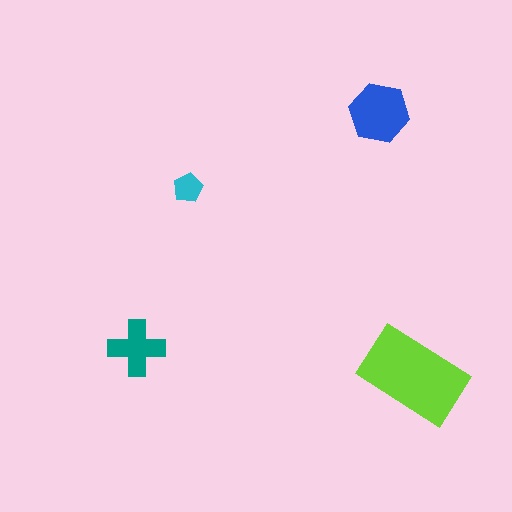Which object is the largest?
The lime rectangle.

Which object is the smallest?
The cyan pentagon.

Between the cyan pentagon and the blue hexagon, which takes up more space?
The blue hexagon.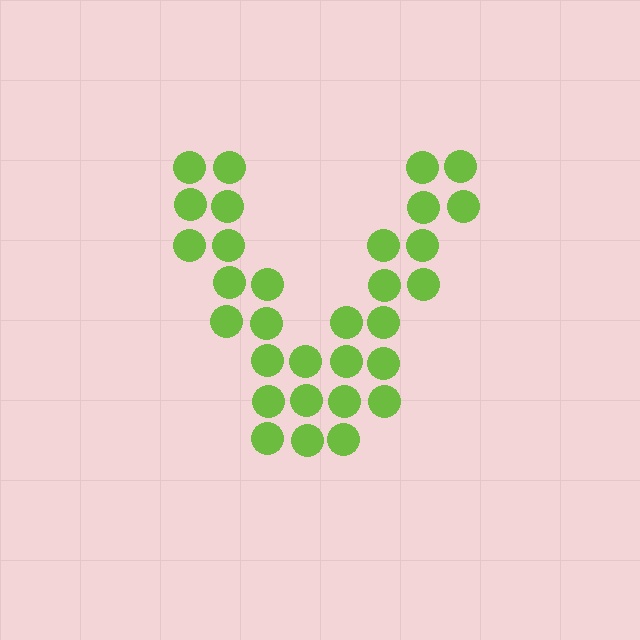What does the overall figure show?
The overall figure shows the letter V.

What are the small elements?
The small elements are circles.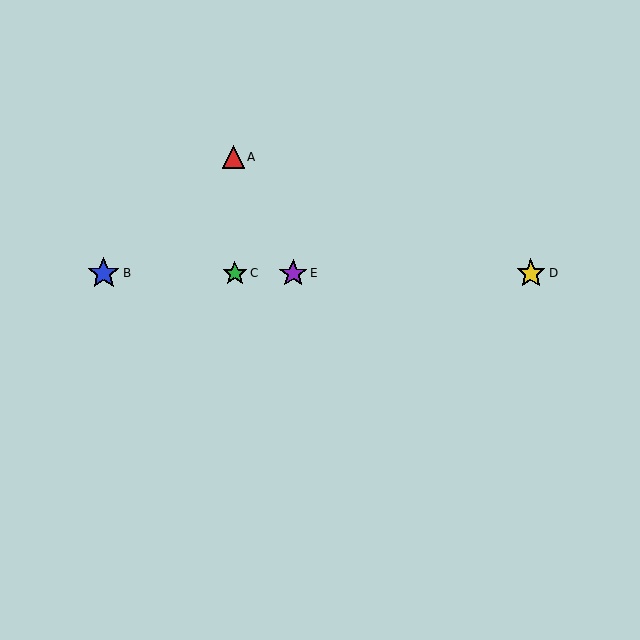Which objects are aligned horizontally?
Objects B, C, D, E are aligned horizontally.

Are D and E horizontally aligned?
Yes, both are at y≈273.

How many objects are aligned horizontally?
4 objects (B, C, D, E) are aligned horizontally.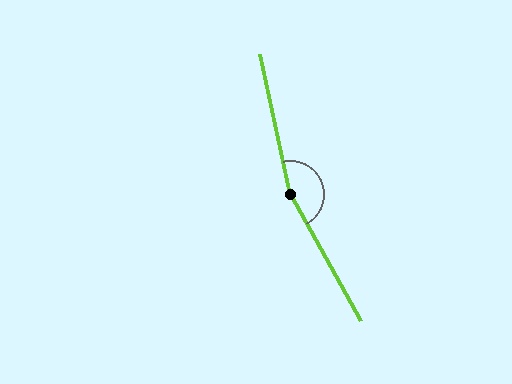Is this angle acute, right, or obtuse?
It is obtuse.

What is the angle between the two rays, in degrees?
Approximately 163 degrees.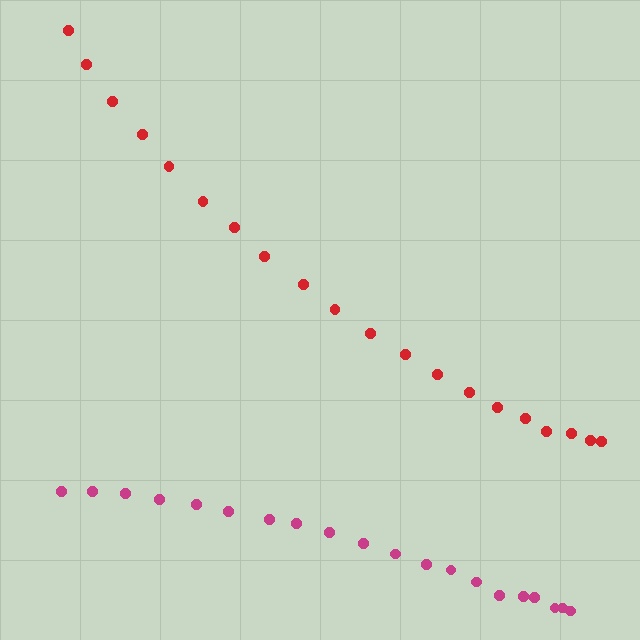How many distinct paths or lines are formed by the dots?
There are 2 distinct paths.